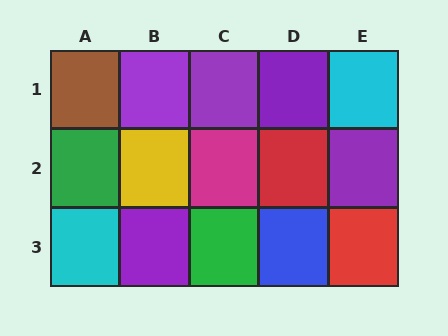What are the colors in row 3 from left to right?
Cyan, purple, green, blue, red.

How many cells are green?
2 cells are green.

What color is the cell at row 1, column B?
Purple.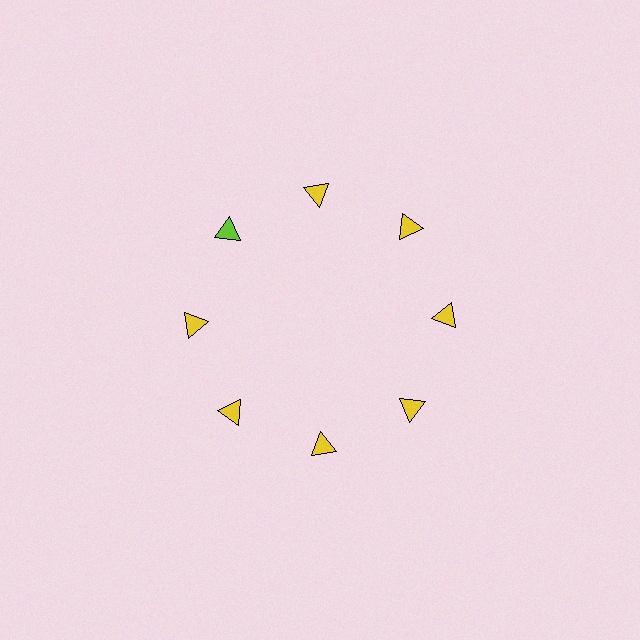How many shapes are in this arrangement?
There are 8 shapes arranged in a ring pattern.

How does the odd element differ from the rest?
It has a different color: lime instead of yellow.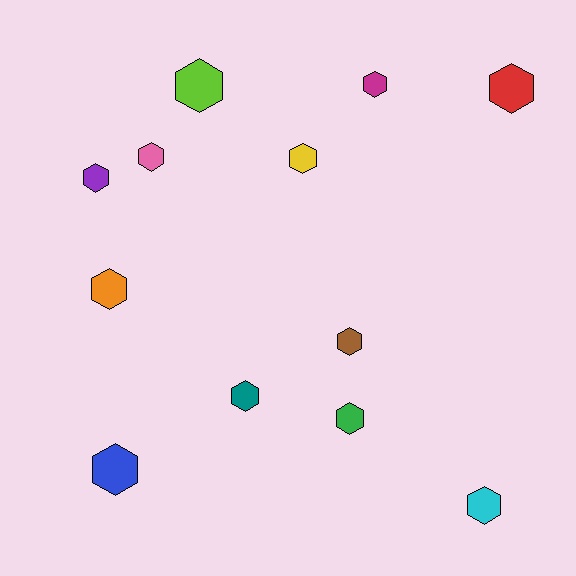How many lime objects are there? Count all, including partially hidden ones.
There is 1 lime object.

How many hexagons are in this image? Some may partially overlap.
There are 12 hexagons.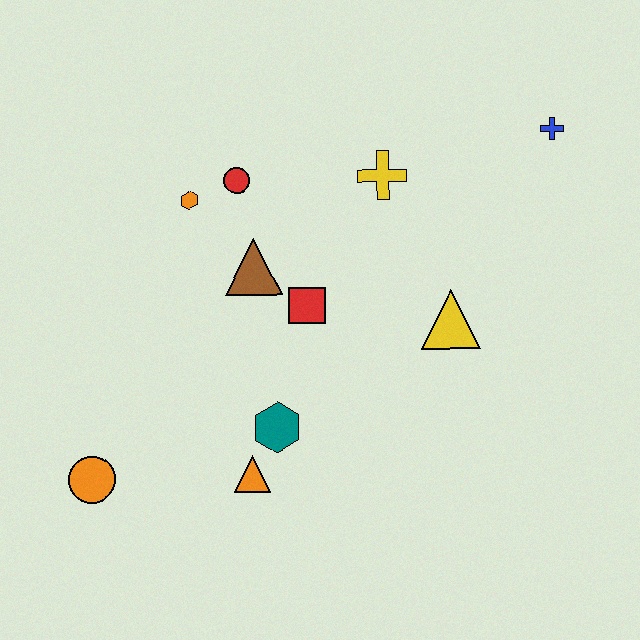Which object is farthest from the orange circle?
The blue cross is farthest from the orange circle.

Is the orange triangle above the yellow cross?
No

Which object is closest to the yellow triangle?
The red square is closest to the yellow triangle.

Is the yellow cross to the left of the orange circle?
No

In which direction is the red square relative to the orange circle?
The red square is to the right of the orange circle.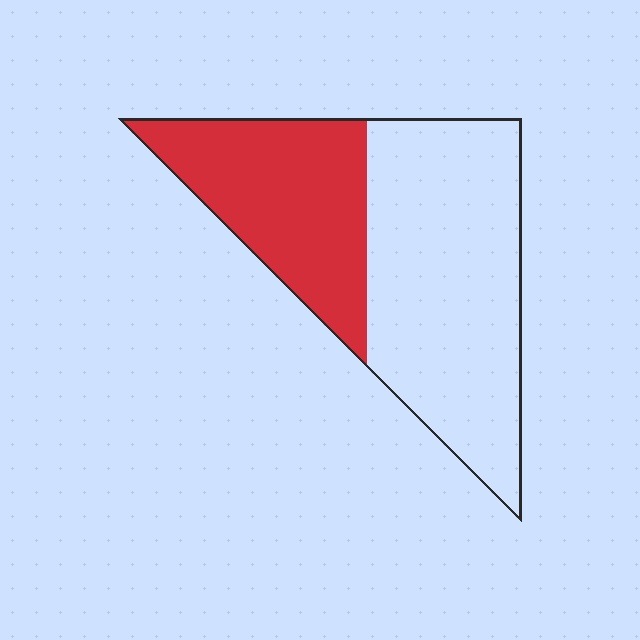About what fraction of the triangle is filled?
About three eighths (3/8).